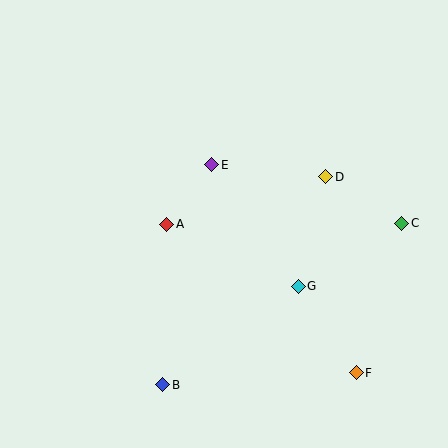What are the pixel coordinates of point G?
Point G is at (298, 286).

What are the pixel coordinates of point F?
Point F is at (356, 373).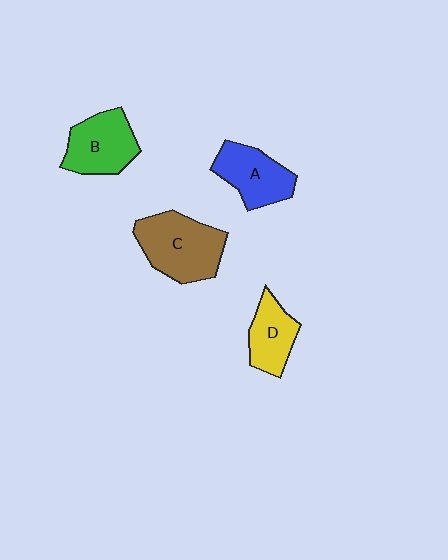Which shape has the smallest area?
Shape D (yellow).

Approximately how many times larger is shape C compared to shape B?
Approximately 1.2 times.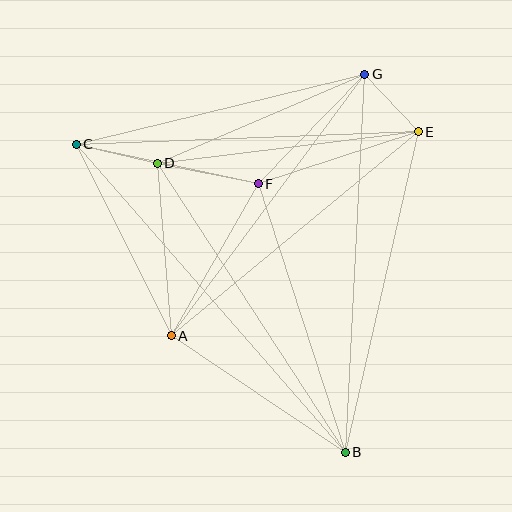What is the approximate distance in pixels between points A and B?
The distance between A and B is approximately 209 pixels.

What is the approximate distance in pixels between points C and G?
The distance between C and G is approximately 297 pixels.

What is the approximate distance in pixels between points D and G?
The distance between D and G is approximately 226 pixels.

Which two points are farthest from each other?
Points B and C are farthest from each other.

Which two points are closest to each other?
Points E and G are closest to each other.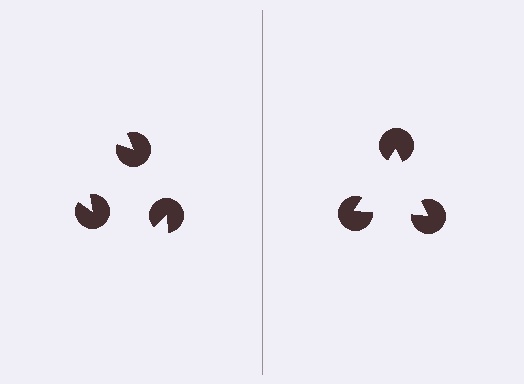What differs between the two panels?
The pac-man discs are positioned identically on both sides; only the wedge orientations differ. On the right they align to a triangle; on the left they are misaligned.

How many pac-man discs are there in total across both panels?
6 — 3 on each side.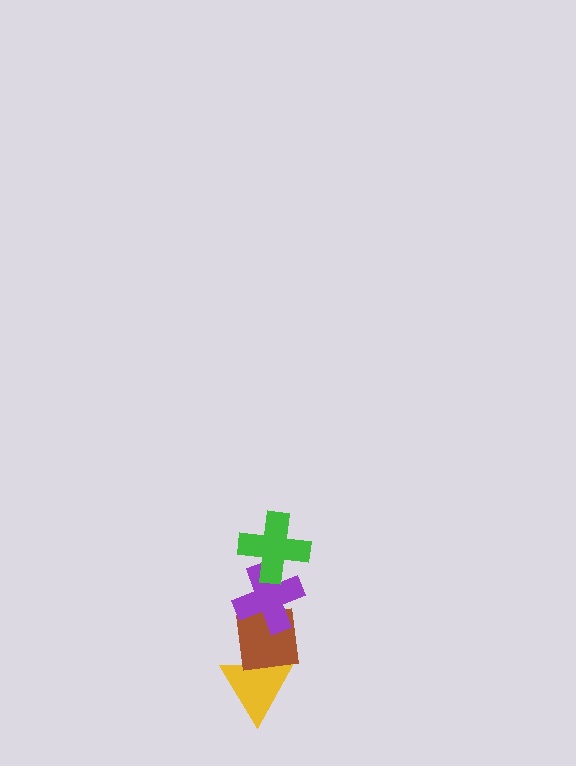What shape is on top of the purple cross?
The green cross is on top of the purple cross.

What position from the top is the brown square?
The brown square is 3rd from the top.